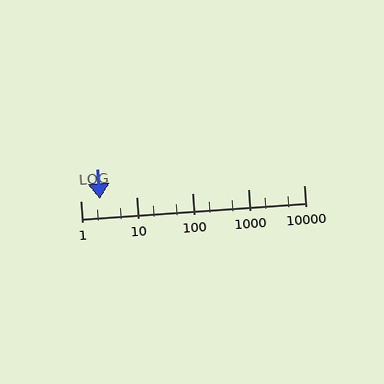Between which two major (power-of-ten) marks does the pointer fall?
The pointer is between 1 and 10.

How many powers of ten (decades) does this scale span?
The scale spans 4 decades, from 1 to 10000.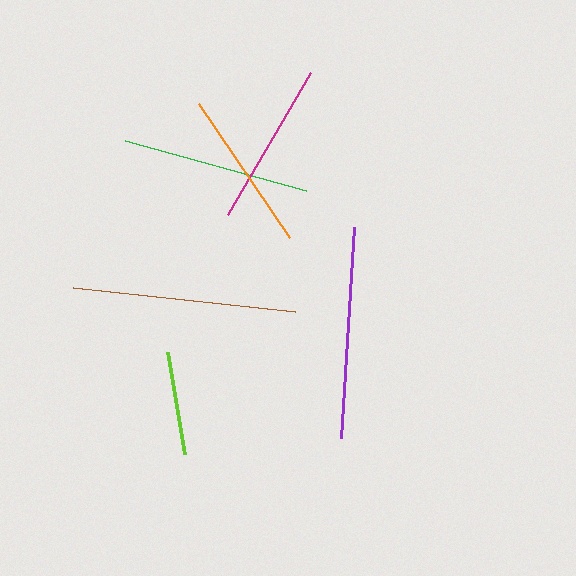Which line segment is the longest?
The brown line is the longest at approximately 223 pixels.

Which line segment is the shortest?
The lime line is the shortest at approximately 104 pixels.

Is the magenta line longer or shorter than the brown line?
The brown line is longer than the magenta line.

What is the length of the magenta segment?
The magenta segment is approximately 165 pixels long.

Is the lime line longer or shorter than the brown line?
The brown line is longer than the lime line.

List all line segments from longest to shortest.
From longest to shortest: brown, purple, green, magenta, orange, lime.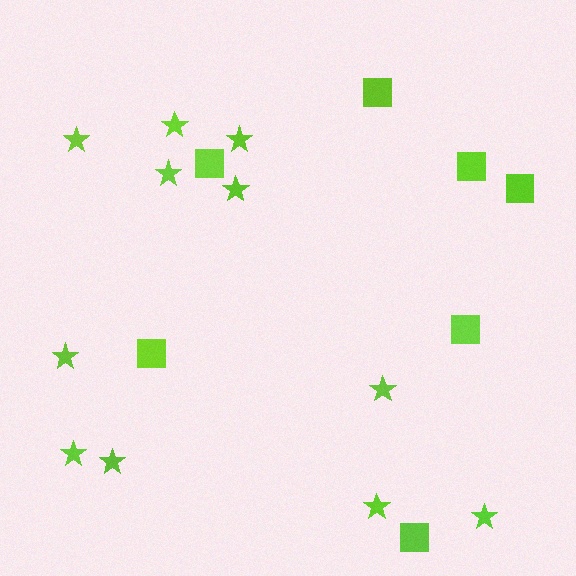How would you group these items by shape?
There are 2 groups: one group of squares (7) and one group of stars (11).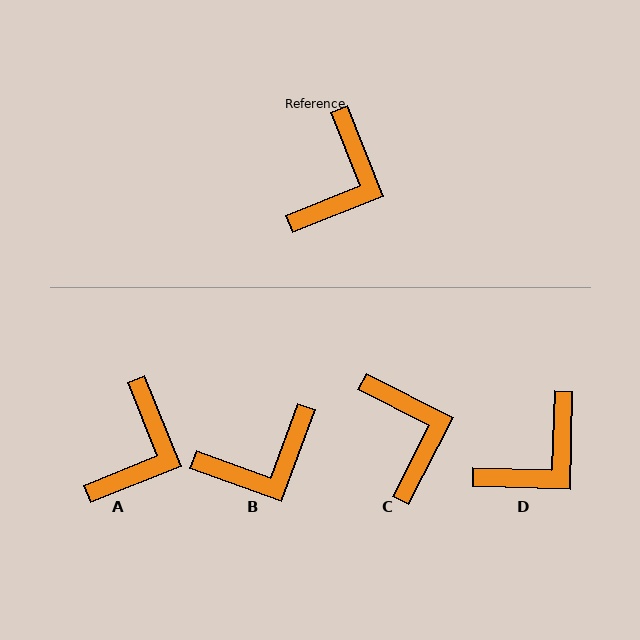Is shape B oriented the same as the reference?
No, it is off by about 42 degrees.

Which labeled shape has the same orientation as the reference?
A.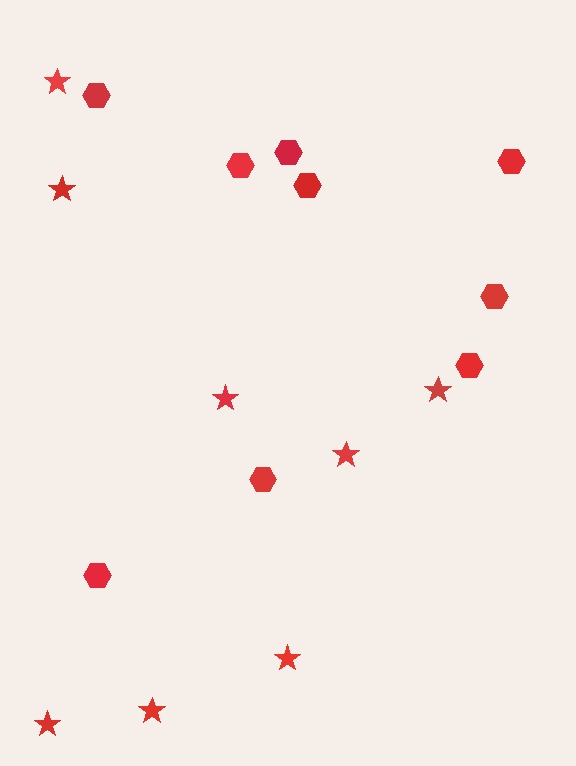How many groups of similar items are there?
There are 2 groups: one group of hexagons (9) and one group of stars (8).